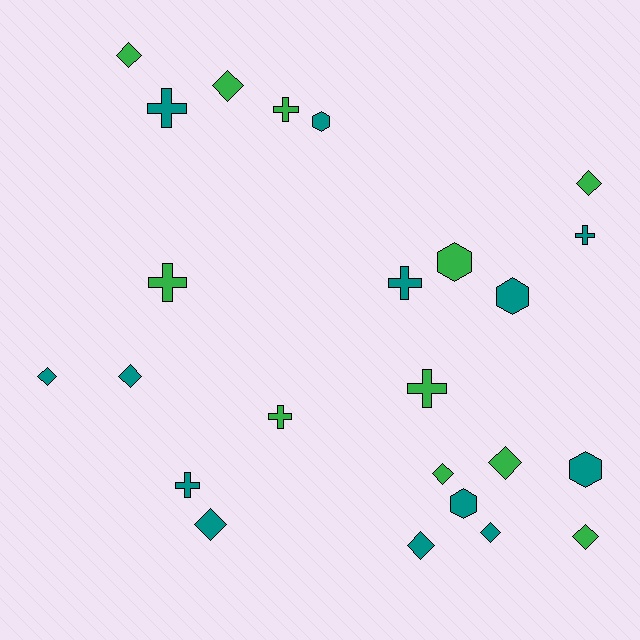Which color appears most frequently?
Teal, with 13 objects.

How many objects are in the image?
There are 24 objects.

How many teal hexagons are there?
There are 4 teal hexagons.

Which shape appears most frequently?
Diamond, with 11 objects.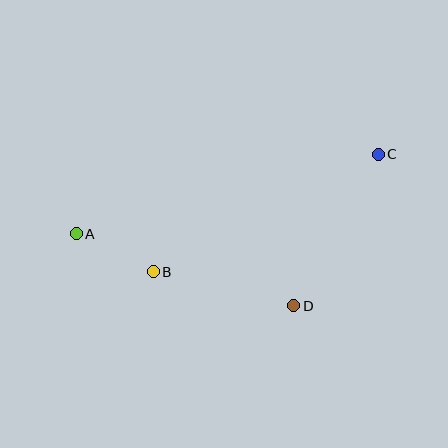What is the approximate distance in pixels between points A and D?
The distance between A and D is approximately 229 pixels.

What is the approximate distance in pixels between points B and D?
The distance between B and D is approximately 145 pixels.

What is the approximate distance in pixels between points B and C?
The distance between B and C is approximately 254 pixels.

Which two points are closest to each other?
Points A and B are closest to each other.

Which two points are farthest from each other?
Points A and C are farthest from each other.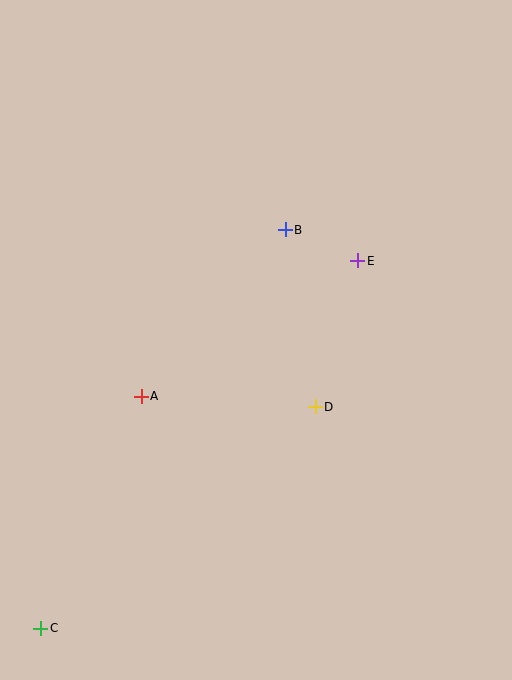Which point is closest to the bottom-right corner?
Point D is closest to the bottom-right corner.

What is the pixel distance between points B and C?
The distance between B and C is 468 pixels.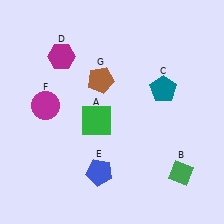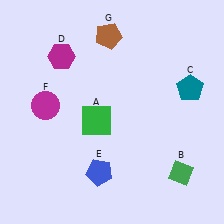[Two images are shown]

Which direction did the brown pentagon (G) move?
The brown pentagon (G) moved up.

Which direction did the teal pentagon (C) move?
The teal pentagon (C) moved right.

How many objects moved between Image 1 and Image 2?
2 objects moved between the two images.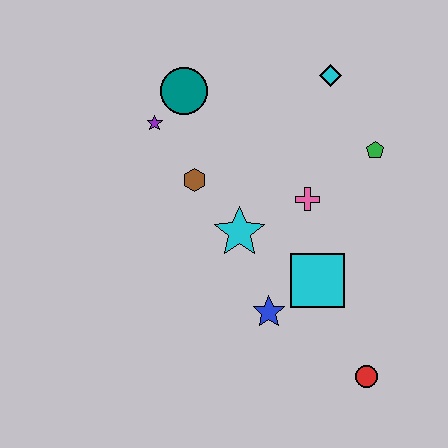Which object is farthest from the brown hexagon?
The red circle is farthest from the brown hexagon.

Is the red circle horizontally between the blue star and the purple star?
No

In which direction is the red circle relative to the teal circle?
The red circle is below the teal circle.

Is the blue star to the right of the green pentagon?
No